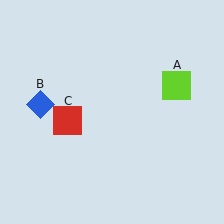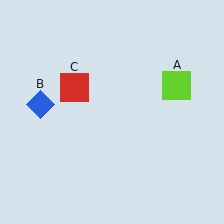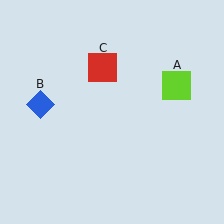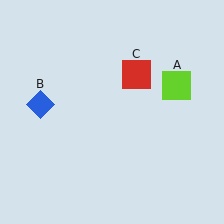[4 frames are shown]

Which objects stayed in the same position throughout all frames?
Lime square (object A) and blue diamond (object B) remained stationary.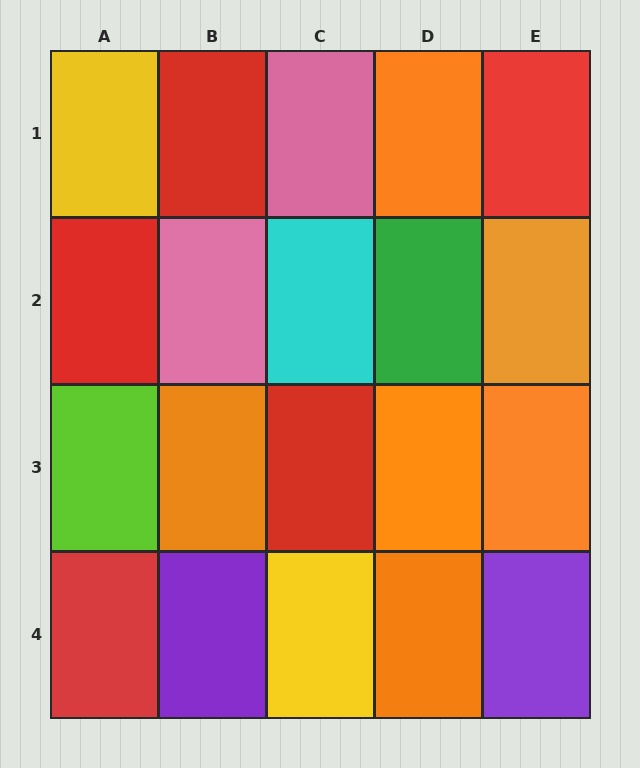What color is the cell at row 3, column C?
Red.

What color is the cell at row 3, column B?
Orange.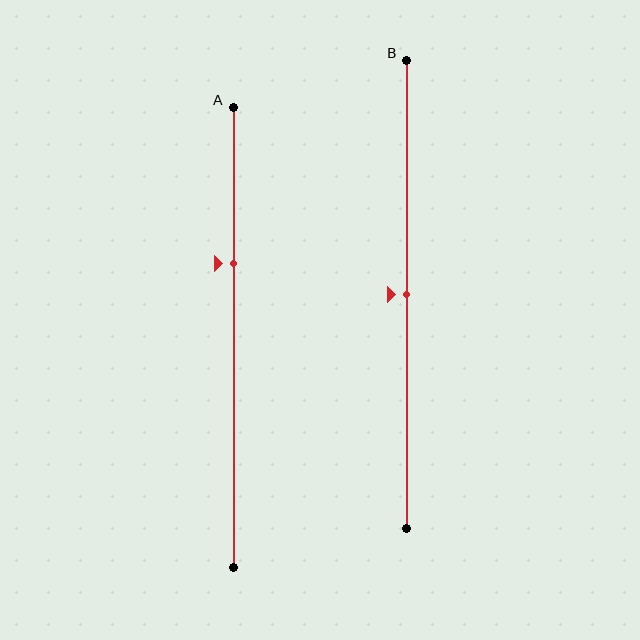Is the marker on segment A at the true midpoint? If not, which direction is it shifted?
No, the marker on segment A is shifted upward by about 16% of the segment length.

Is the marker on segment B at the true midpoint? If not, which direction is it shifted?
Yes, the marker on segment B is at the true midpoint.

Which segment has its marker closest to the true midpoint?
Segment B has its marker closest to the true midpoint.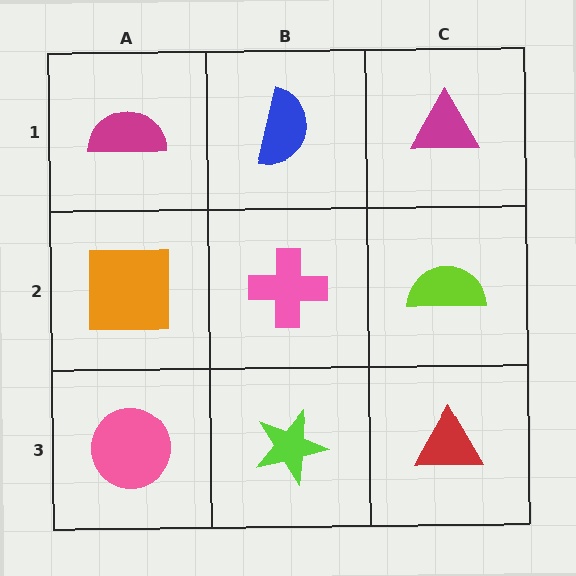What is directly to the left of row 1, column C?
A blue semicircle.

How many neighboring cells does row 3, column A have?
2.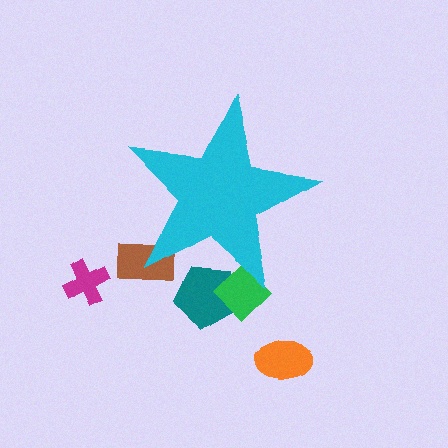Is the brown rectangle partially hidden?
Yes, the brown rectangle is partially hidden behind the cyan star.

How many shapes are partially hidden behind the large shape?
3 shapes are partially hidden.